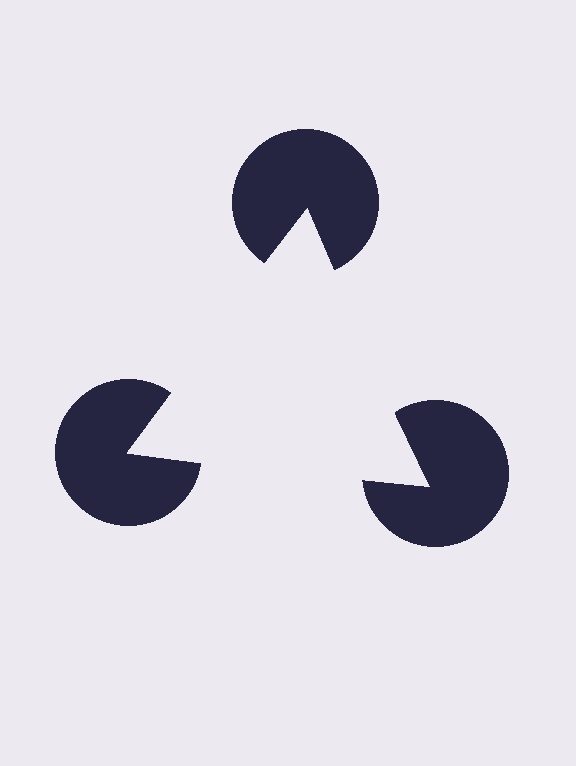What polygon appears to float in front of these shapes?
An illusory triangle — its edges are inferred from the aligned wedge cuts in the pac-man discs, not physically drawn.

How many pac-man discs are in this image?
There are 3 — one at each vertex of the illusory triangle.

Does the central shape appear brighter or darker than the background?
It typically appears slightly brighter than the background, even though no actual brightness change is drawn.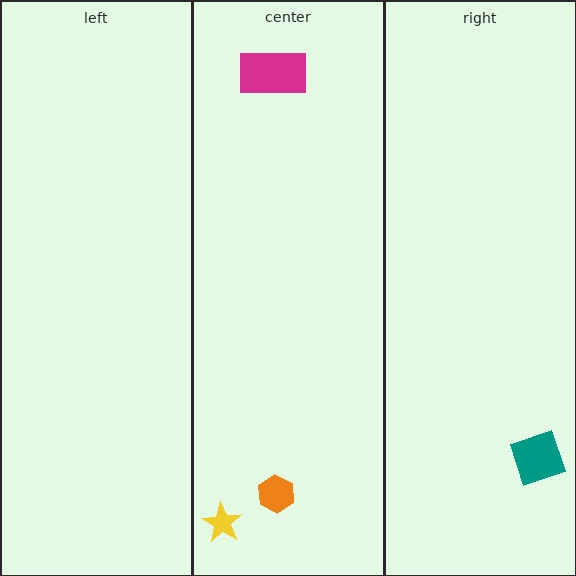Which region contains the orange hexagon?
The center region.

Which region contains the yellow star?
The center region.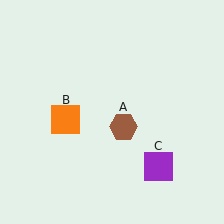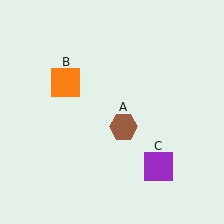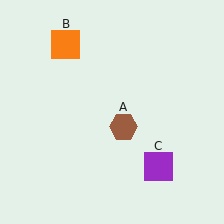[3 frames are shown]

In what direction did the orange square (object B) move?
The orange square (object B) moved up.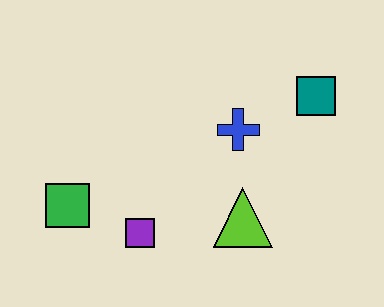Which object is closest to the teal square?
The blue cross is closest to the teal square.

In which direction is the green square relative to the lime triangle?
The green square is to the left of the lime triangle.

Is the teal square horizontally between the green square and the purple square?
No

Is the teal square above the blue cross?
Yes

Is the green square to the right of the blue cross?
No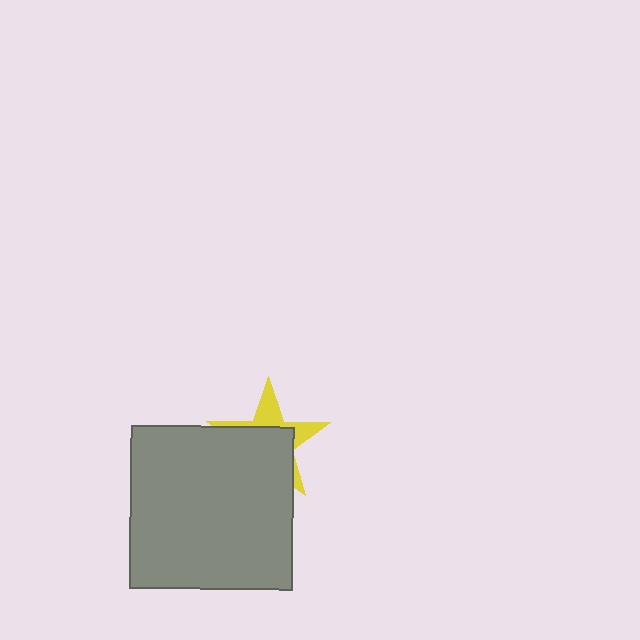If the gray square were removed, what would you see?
You would see the complete yellow star.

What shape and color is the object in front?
The object in front is a gray square.